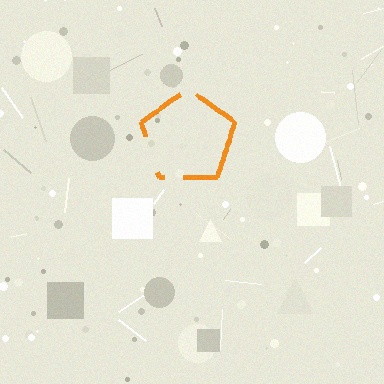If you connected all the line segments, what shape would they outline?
They would outline a pentagon.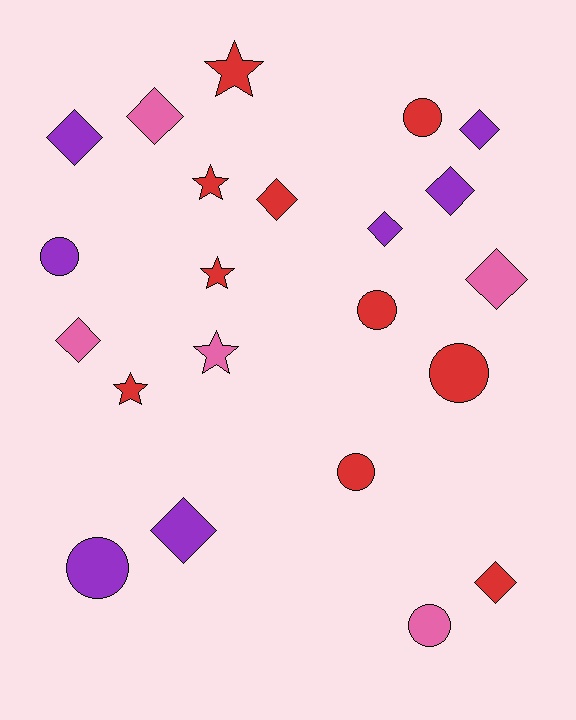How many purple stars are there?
There are no purple stars.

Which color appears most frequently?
Red, with 10 objects.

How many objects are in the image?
There are 22 objects.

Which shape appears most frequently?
Diamond, with 10 objects.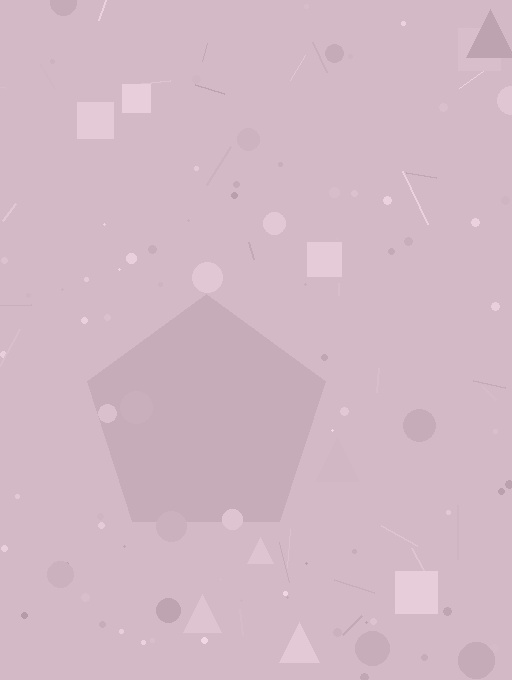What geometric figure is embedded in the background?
A pentagon is embedded in the background.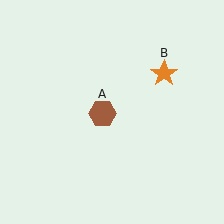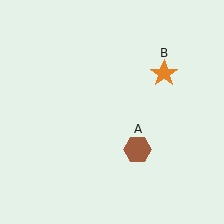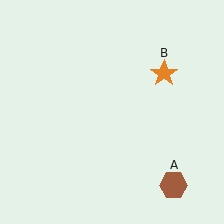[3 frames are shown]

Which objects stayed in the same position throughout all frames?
Orange star (object B) remained stationary.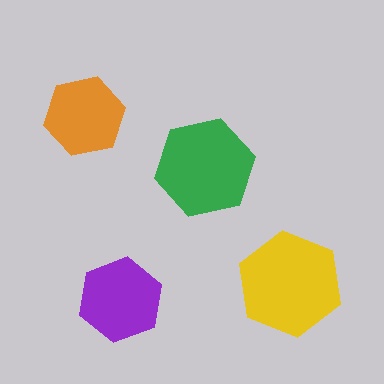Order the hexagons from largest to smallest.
the yellow one, the green one, the purple one, the orange one.